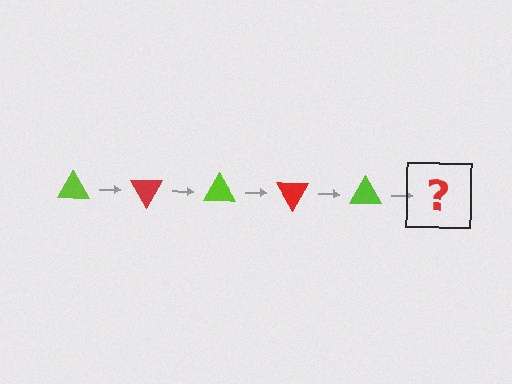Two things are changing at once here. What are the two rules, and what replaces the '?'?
The two rules are that it rotates 60 degrees each step and the color cycles through lime and red. The '?' should be a red triangle, rotated 300 degrees from the start.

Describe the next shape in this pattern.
It should be a red triangle, rotated 300 degrees from the start.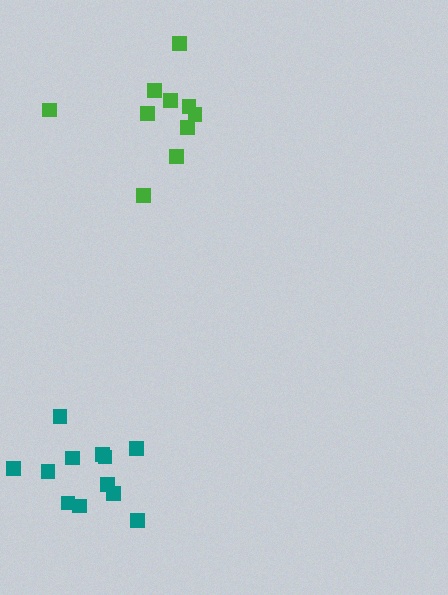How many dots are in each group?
Group 1: 12 dots, Group 2: 10 dots (22 total).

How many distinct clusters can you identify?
There are 2 distinct clusters.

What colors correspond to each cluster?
The clusters are colored: teal, green.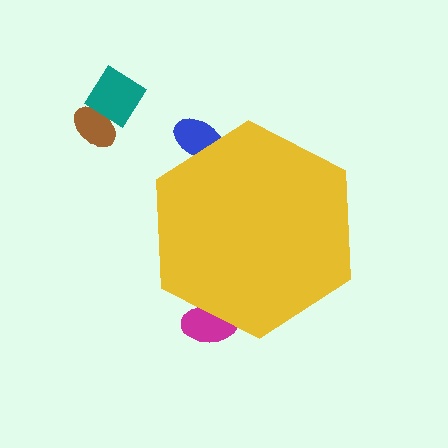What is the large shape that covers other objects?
A yellow hexagon.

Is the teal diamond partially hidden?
No, the teal diamond is fully visible.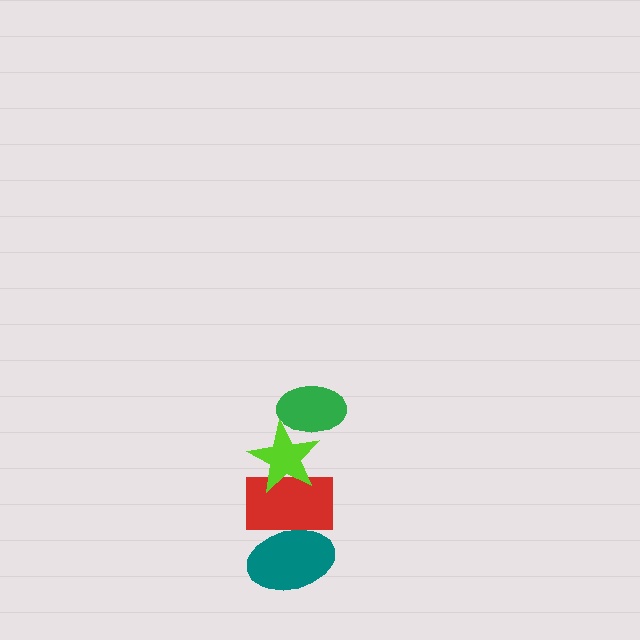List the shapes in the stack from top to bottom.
From top to bottom: the green ellipse, the lime star, the red rectangle, the teal ellipse.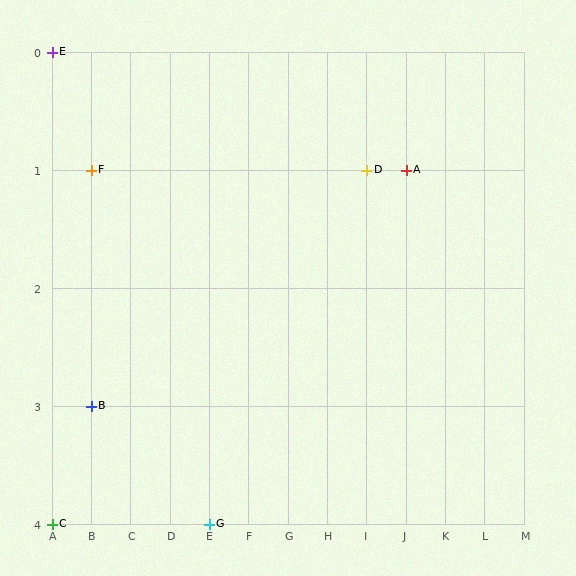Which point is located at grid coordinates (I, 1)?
Point D is at (I, 1).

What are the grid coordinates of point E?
Point E is at grid coordinates (A, 0).